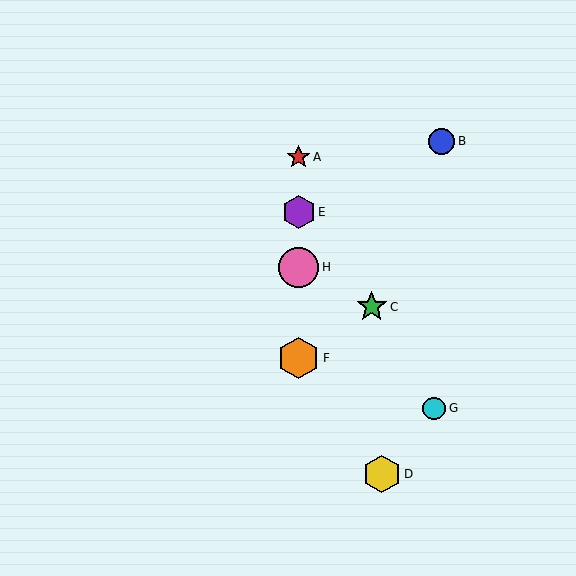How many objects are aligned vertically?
4 objects (A, E, F, H) are aligned vertically.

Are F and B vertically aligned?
No, F is at x≈299 and B is at x≈442.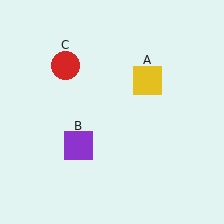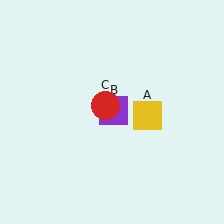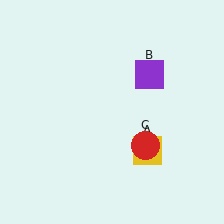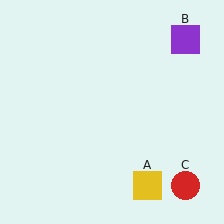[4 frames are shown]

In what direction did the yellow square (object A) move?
The yellow square (object A) moved down.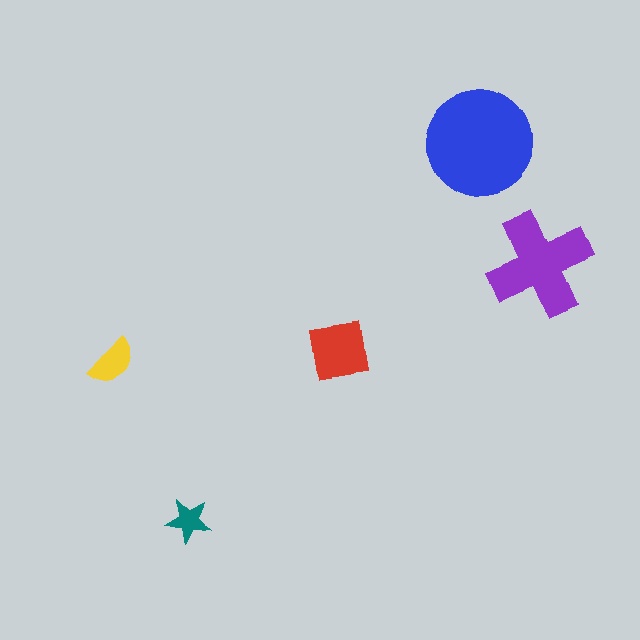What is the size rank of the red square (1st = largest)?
3rd.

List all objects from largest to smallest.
The blue circle, the purple cross, the red square, the yellow semicircle, the teal star.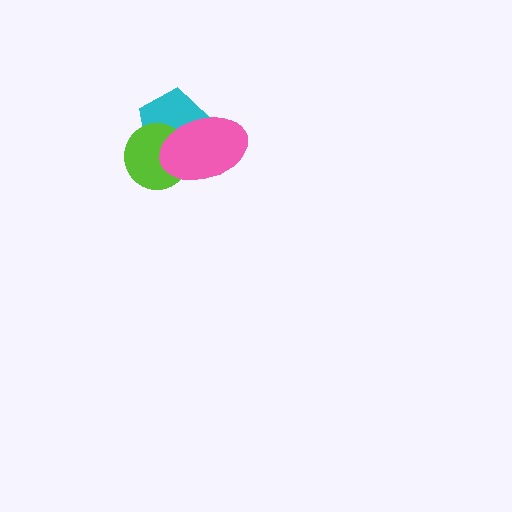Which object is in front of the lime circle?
The pink ellipse is in front of the lime circle.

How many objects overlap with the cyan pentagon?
2 objects overlap with the cyan pentagon.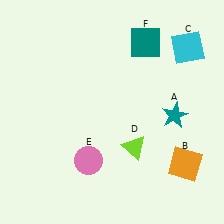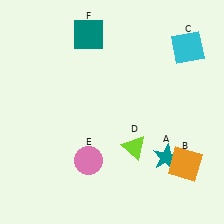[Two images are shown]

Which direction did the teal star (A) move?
The teal star (A) moved down.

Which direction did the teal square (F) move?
The teal square (F) moved left.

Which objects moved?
The objects that moved are: the teal star (A), the teal square (F).